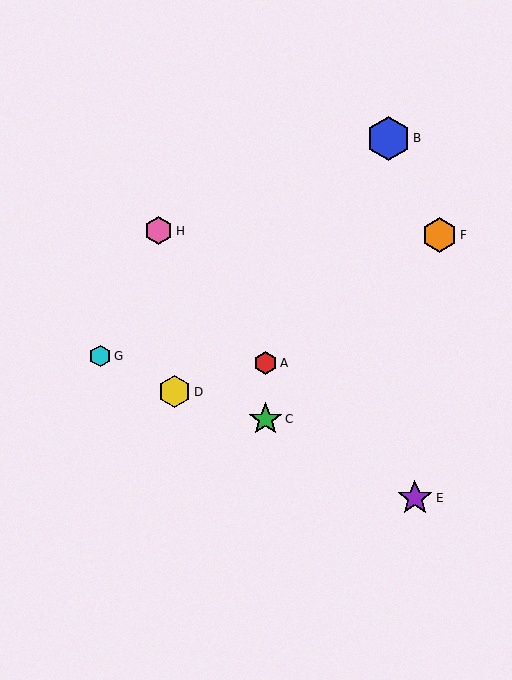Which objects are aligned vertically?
Objects A, C are aligned vertically.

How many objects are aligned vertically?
2 objects (A, C) are aligned vertically.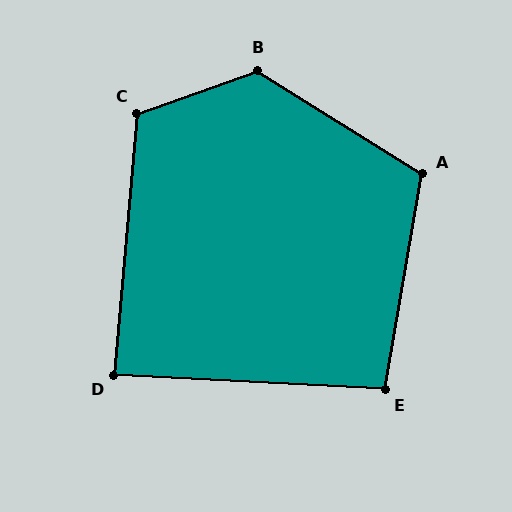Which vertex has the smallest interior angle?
D, at approximately 88 degrees.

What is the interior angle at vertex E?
Approximately 97 degrees (obtuse).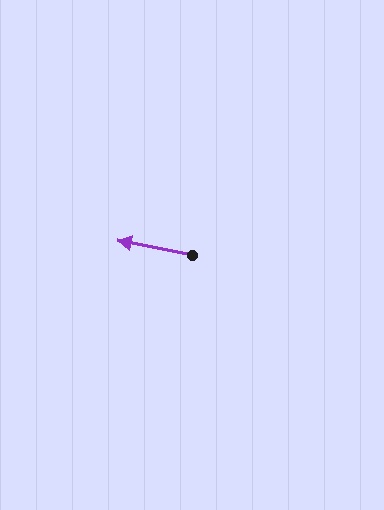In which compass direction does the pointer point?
West.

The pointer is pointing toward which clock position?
Roughly 9 o'clock.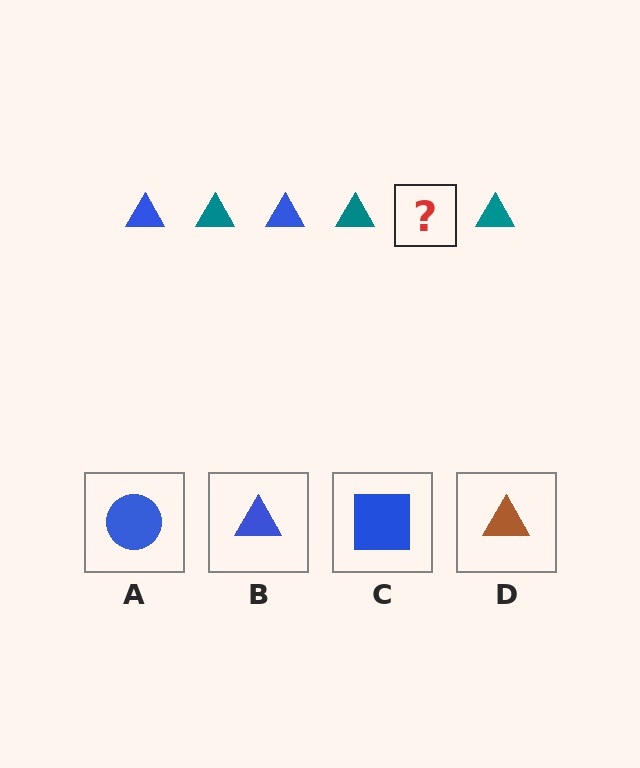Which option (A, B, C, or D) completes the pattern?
B.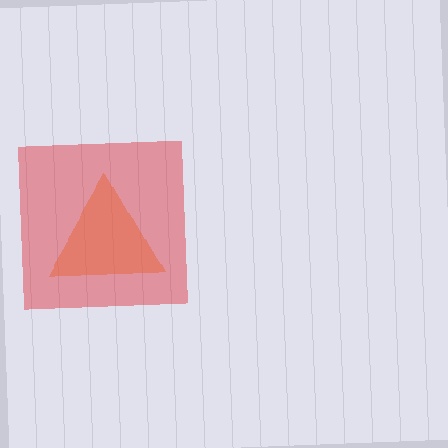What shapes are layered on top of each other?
The layered shapes are: an orange triangle, a red square.